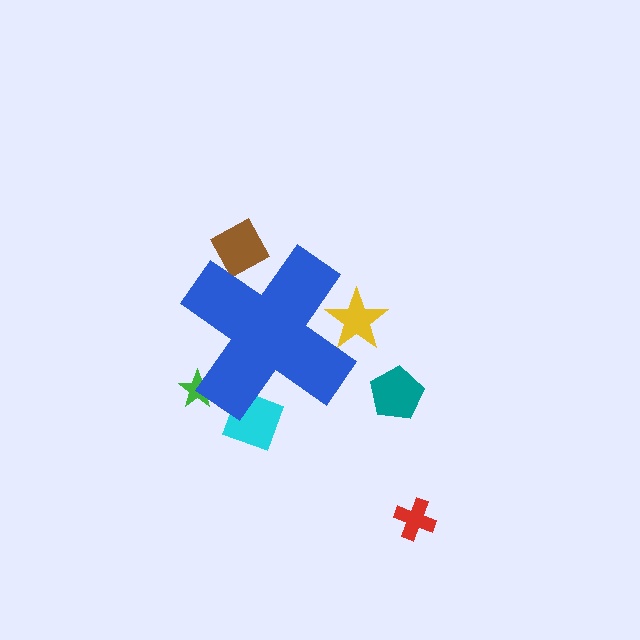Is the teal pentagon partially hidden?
No, the teal pentagon is fully visible.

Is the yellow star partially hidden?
Yes, the yellow star is partially hidden behind the blue cross.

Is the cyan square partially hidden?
Yes, the cyan square is partially hidden behind the blue cross.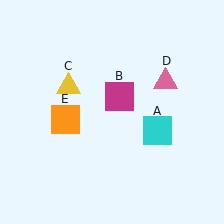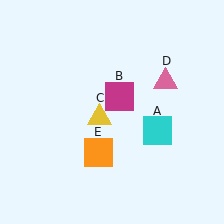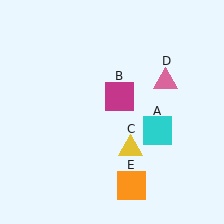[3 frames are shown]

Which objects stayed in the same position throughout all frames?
Cyan square (object A) and magenta square (object B) and pink triangle (object D) remained stationary.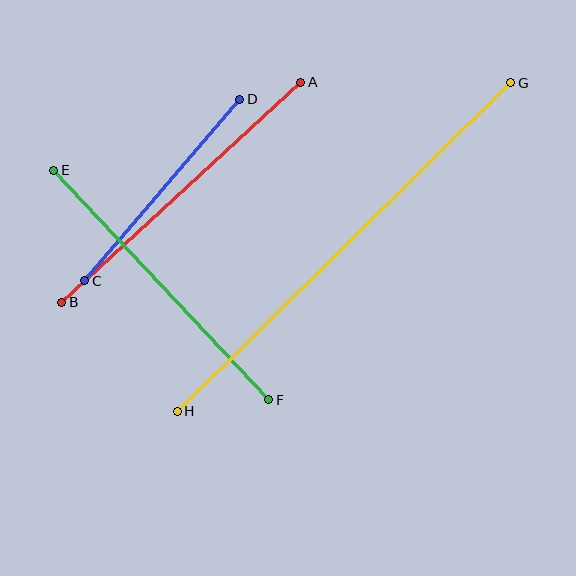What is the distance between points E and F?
The distance is approximately 315 pixels.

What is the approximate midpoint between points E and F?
The midpoint is at approximately (161, 285) pixels.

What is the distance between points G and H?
The distance is approximately 468 pixels.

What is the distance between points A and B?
The distance is approximately 325 pixels.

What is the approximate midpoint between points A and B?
The midpoint is at approximately (181, 192) pixels.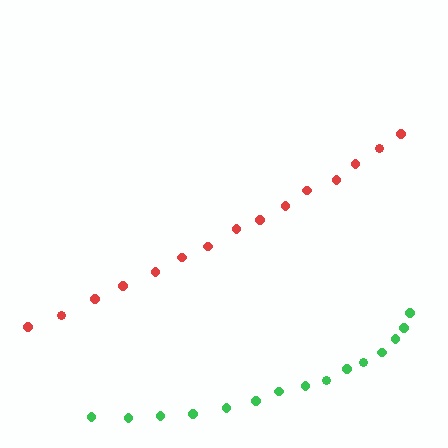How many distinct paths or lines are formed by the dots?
There are 2 distinct paths.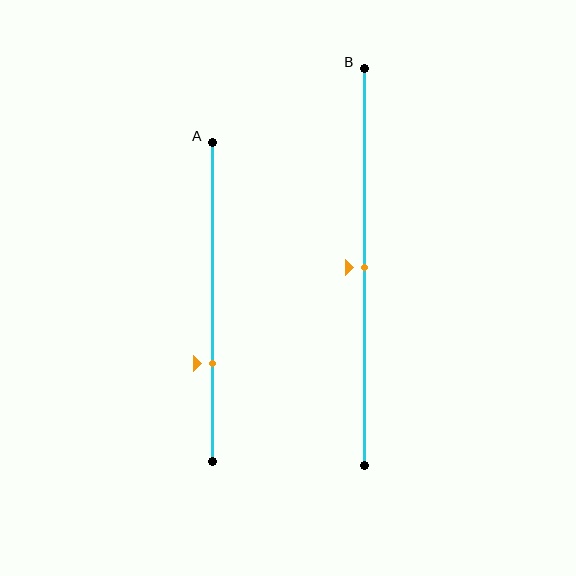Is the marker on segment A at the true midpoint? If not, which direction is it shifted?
No, the marker on segment A is shifted downward by about 19% of the segment length.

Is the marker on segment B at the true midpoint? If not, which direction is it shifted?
Yes, the marker on segment B is at the true midpoint.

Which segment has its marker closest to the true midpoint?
Segment B has its marker closest to the true midpoint.